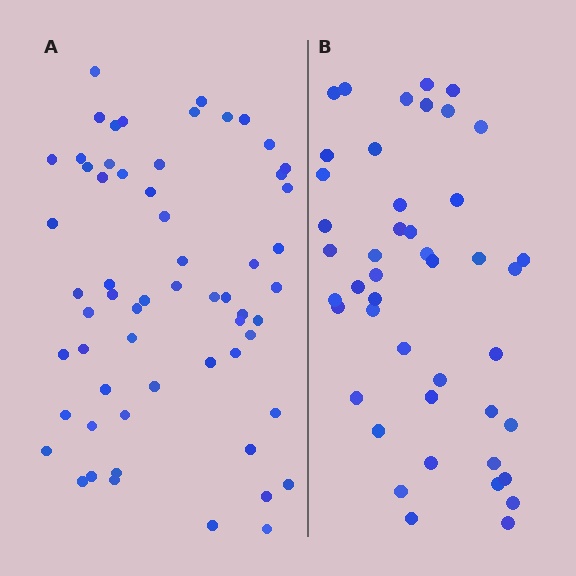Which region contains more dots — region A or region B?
Region A (the left region) has more dots.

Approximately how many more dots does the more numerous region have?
Region A has approximately 15 more dots than region B.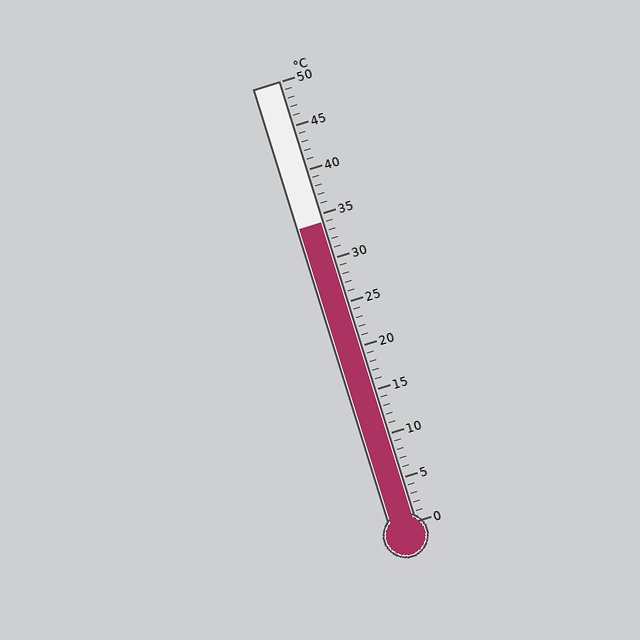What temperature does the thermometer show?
The thermometer shows approximately 34°C.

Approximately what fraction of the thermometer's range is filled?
The thermometer is filled to approximately 70% of its range.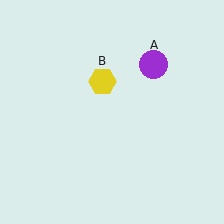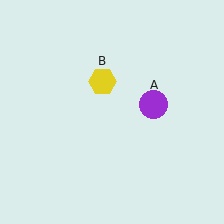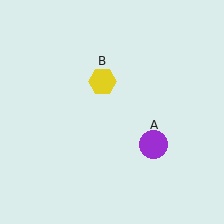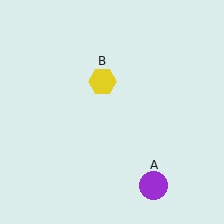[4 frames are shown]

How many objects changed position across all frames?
1 object changed position: purple circle (object A).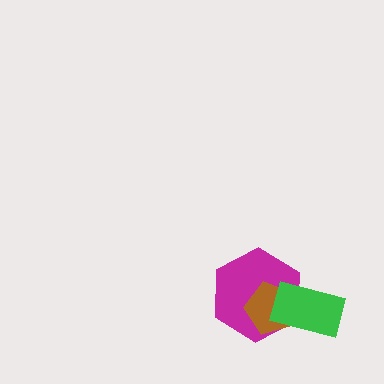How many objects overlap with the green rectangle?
2 objects overlap with the green rectangle.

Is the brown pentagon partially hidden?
Yes, it is partially covered by another shape.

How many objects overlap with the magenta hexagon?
2 objects overlap with the magenta hexagon.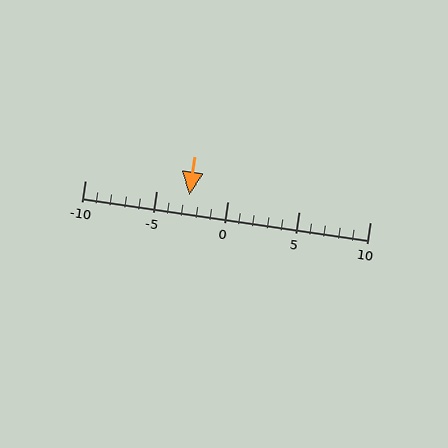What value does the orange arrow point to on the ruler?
The orange arrow points to approximately -3.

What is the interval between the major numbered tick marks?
The major tick marks are spaced 5 units apart.